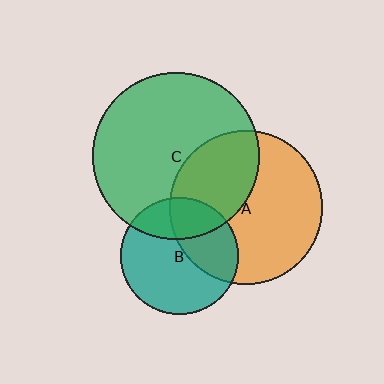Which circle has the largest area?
Circle C (green).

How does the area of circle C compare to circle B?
Approximately 2.0 times.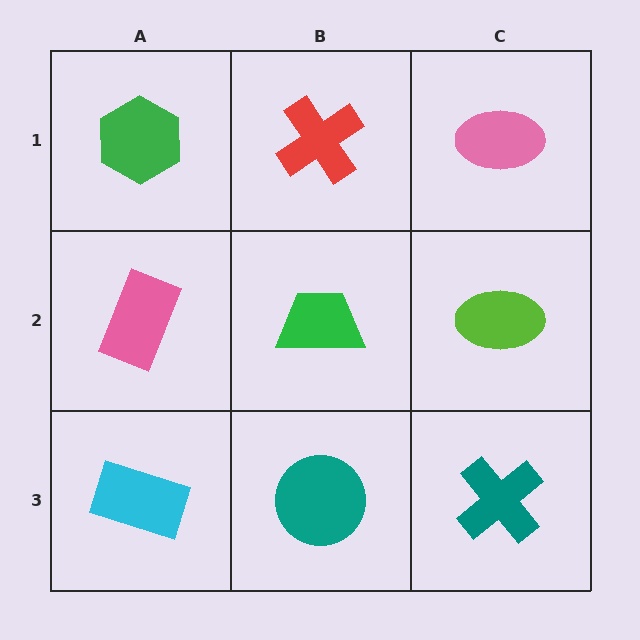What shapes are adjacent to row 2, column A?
A green hexagon (row 1, column A), a cyan rectangle (row 3, column A), a green trapezoid (row 2, column B).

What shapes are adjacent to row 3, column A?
A pink rectangle (row 2, column A), a teal circle (row 3, column B).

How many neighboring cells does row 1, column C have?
2.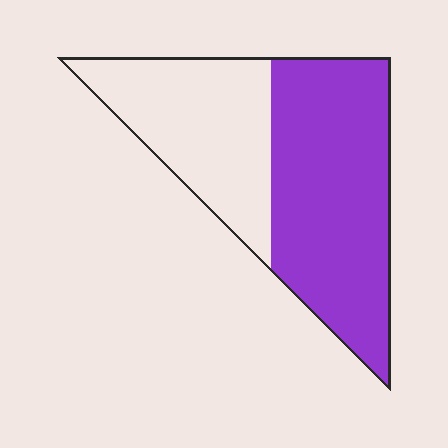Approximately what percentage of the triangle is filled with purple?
Approximately 60%.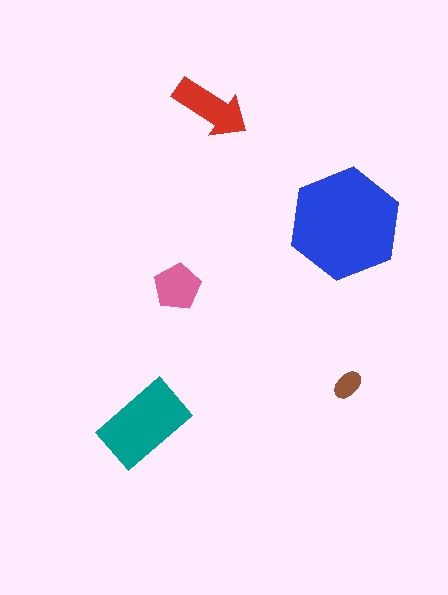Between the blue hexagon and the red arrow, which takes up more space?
The blue hexagon.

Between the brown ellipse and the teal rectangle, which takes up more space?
The teal rectangle.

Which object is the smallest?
The brown ellipse.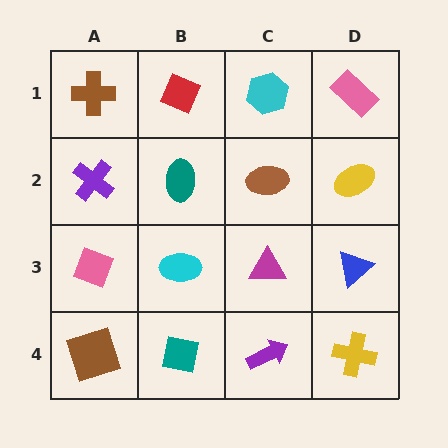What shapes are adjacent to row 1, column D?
A yellow ellipse (row 2, column D), a cyan hexagon (row 1, column C).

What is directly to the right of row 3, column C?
A blue triangle.